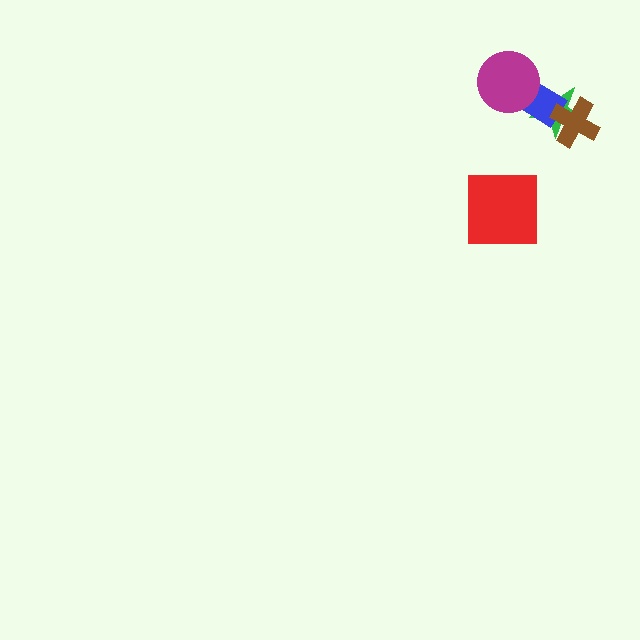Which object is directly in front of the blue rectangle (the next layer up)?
The magenta circle is directly in front of the blue rectangle.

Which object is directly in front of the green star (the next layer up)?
The blue rectangle is directly in front of the green star.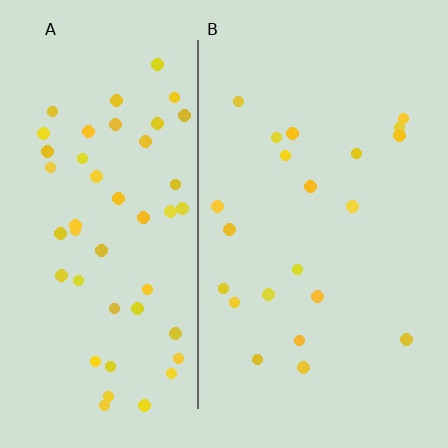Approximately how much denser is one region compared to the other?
Approximately 2.3× — region A over region B.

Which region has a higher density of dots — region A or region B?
A (the left).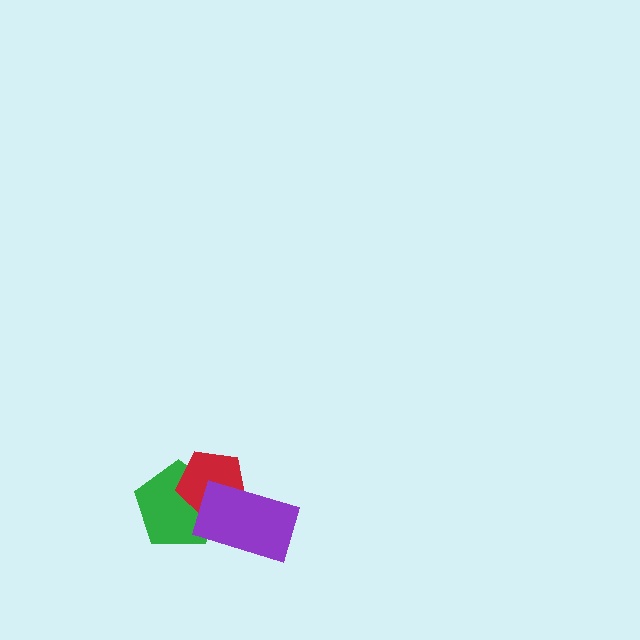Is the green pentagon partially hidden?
Yes, it is partially covered by another shape.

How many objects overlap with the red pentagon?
2 objects overlap with the red pentagon.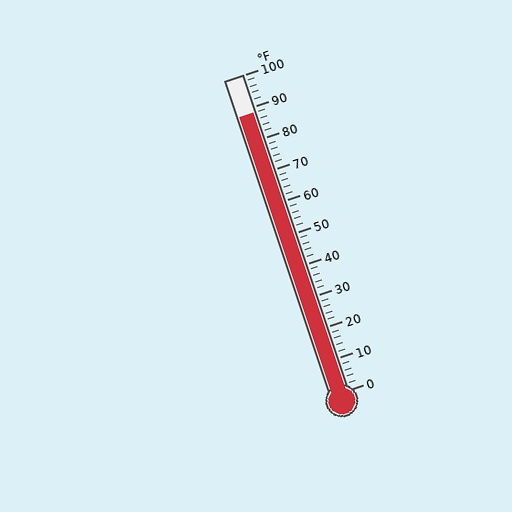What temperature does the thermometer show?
The thermometer shows approximately 88°F.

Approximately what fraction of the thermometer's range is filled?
The thermometer is filled to approximately 90% of its range.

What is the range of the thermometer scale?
The thermometer scale ranges from 0°F to 100°F.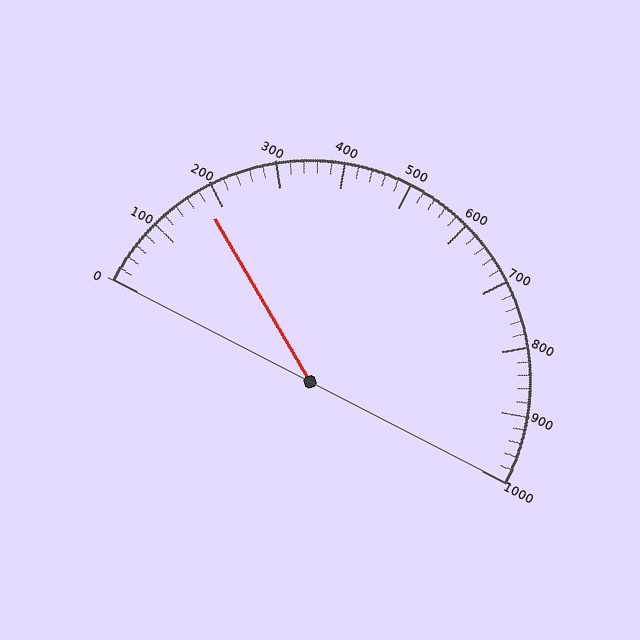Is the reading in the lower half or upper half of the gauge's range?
The reading is in the lower half of the range (0 to 1000).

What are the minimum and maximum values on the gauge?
The gauge ranges from 0 to 1000.